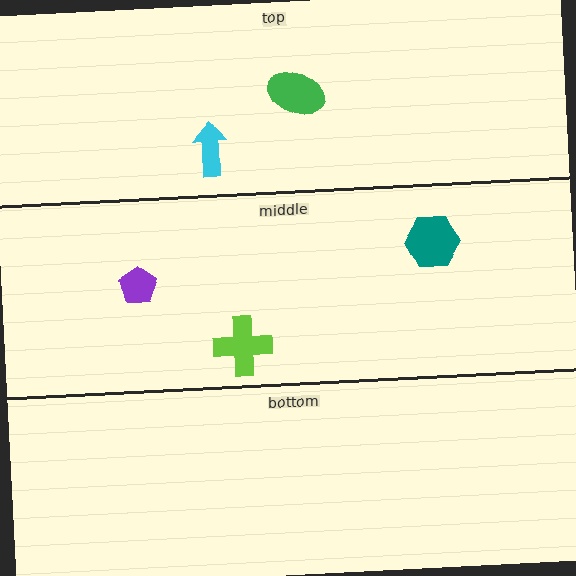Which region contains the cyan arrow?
The top region.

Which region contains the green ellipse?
The top region.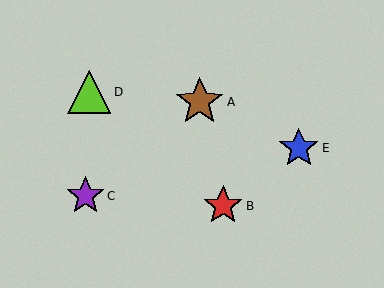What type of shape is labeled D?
Shape D is a lime triangle.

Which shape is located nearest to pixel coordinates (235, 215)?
The red star (labeled B) at (223, 206) is nearest to that location.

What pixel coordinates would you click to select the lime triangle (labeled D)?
Click at (89, 92) to select the lime triangle D.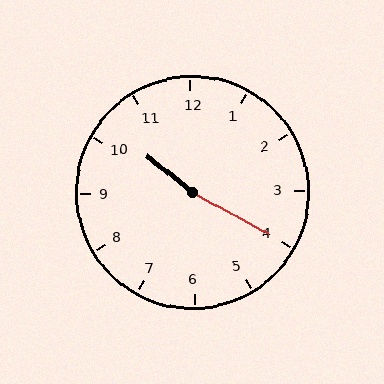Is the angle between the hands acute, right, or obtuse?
It is obtuse.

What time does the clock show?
10:20.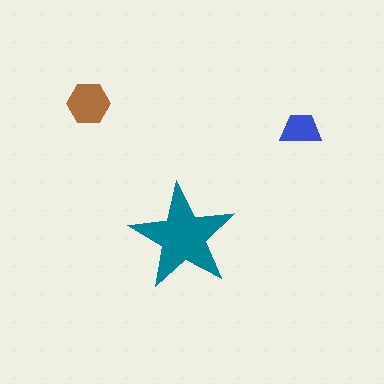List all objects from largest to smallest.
The teal star, the brown hexagon, the blue trapezoid.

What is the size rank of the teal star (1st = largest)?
1st.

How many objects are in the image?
There are 3 objects in the image.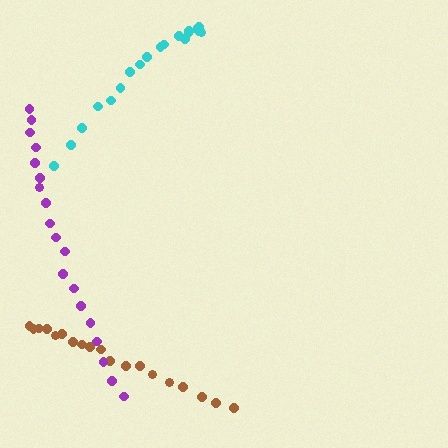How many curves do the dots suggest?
There are 3 distinct paths.